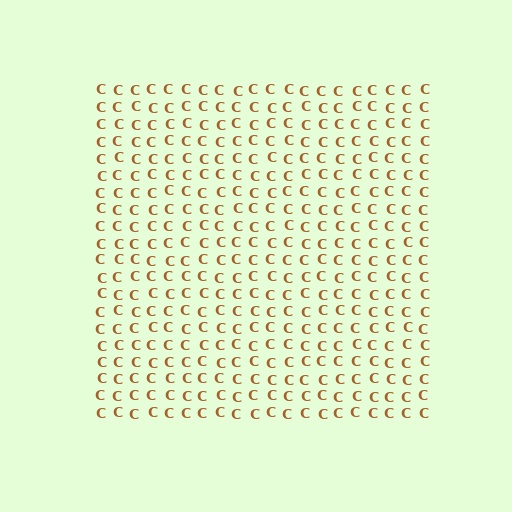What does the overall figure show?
The overall figure shows a square.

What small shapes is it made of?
It is made of small letter C's.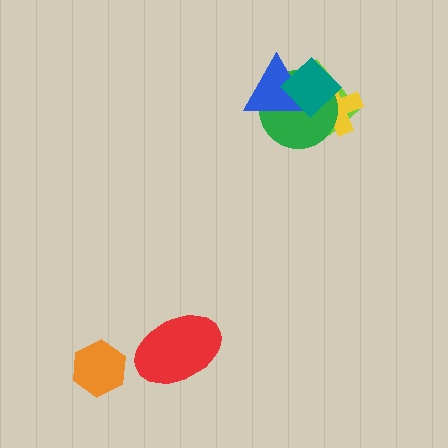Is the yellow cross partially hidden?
Yes, it is partially covered by another shape.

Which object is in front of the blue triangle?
The teal diamond is in front of the blue triangle.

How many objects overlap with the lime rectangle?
4 objects overlap with the lime rectangle.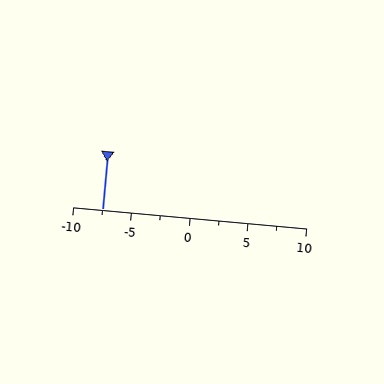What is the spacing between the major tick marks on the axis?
The major ticks are spaced 5 apart.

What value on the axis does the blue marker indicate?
The marker indicates approximately -7.5.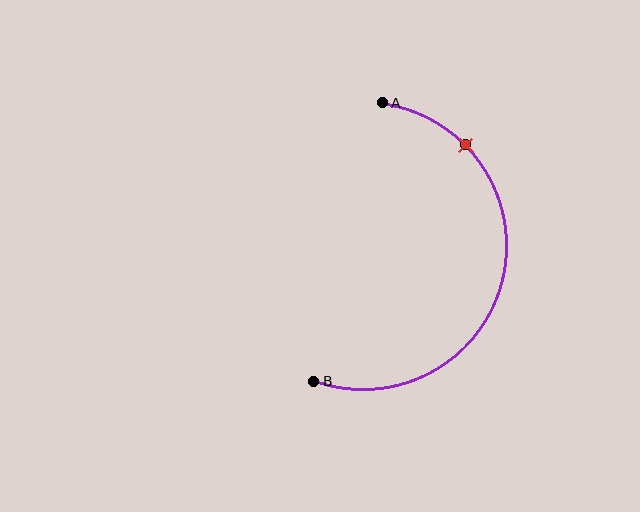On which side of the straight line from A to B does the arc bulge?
The arc bulges to the right of the straight line connecting A and B.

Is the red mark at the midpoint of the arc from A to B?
No. The red mark lies on the arc but is closer to endpoint A. The arc midpoint would be at the point on the curve equidistant along the arc from both A and B.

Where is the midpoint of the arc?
The arc midpoint is the point on the curve farthest from the straight line joining A and B. It sits to the right of that line.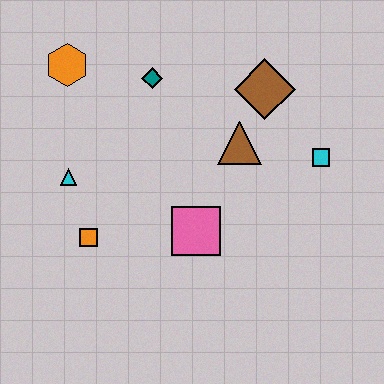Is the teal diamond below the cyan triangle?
No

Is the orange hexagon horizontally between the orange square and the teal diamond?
No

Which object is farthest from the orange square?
The cyan square is farthest from the orange square.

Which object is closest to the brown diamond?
The brown triangle is closest to the brown diamond.